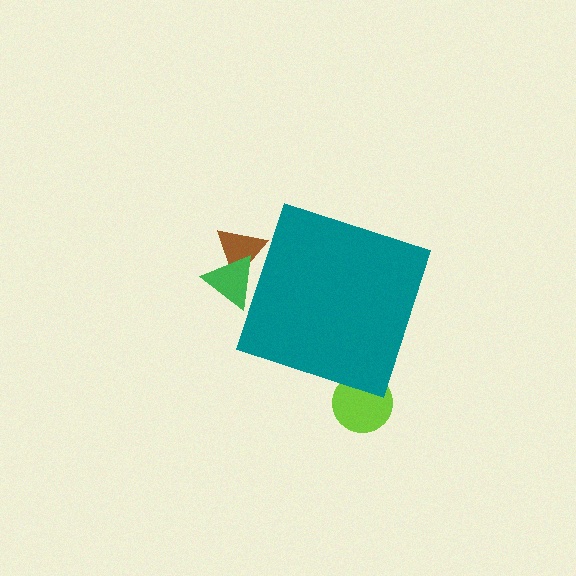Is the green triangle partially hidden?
Yes, the green triangle is partially hidden behind the teal diamond.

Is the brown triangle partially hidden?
Yes, the brown triangle is partially hidden behind the teal diamond.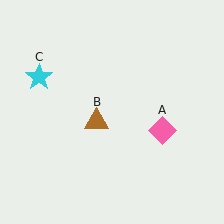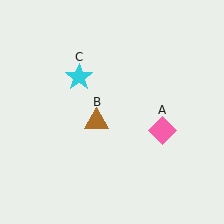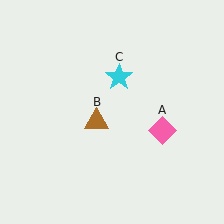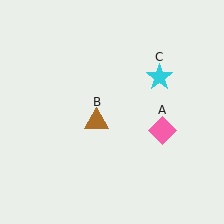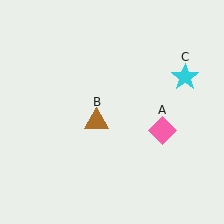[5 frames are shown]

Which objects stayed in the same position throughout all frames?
Pink diamond (object A) and brown triangle (object B) remained stationary.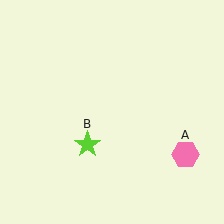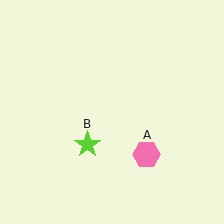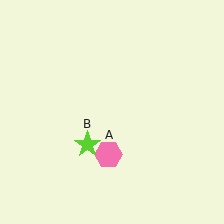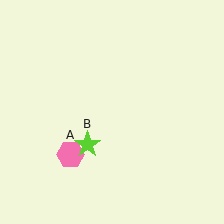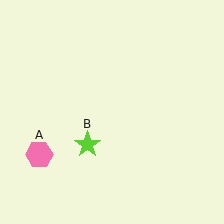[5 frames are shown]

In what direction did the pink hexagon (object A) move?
The pink hexagon (object A) moved left.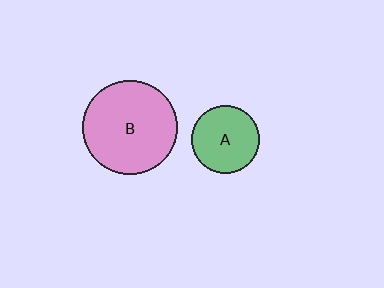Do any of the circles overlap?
No, none of the circles overlap.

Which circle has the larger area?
Circle B (pink).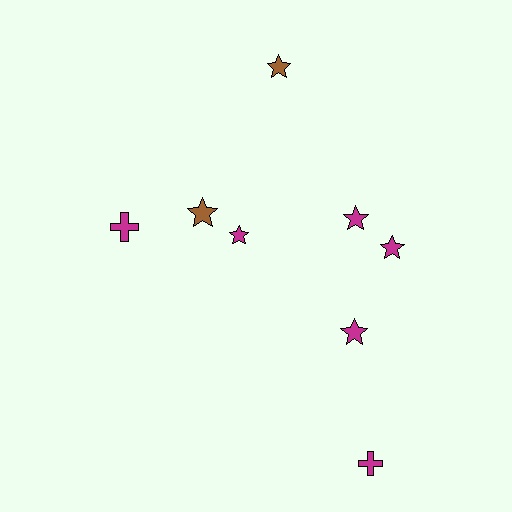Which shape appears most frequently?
Star, with 6 objects.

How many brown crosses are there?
There are no brown crosses.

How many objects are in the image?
There are 8 objects.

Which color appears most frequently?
Magenta, with 6 objects.